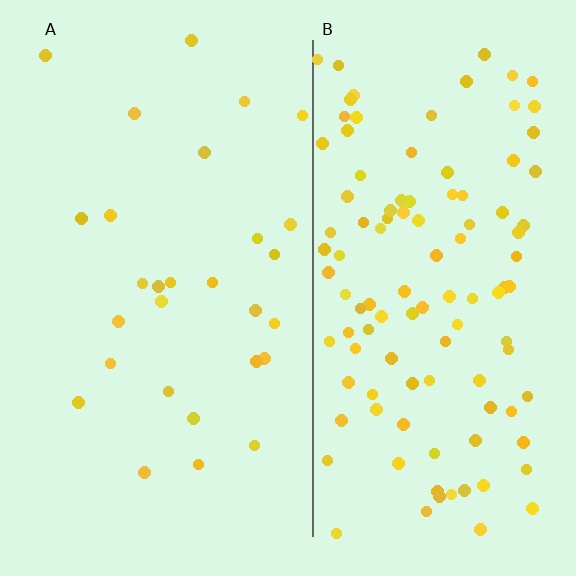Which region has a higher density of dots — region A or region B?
B (the right).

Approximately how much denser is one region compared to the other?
Approximately 3.9× — region B over region A.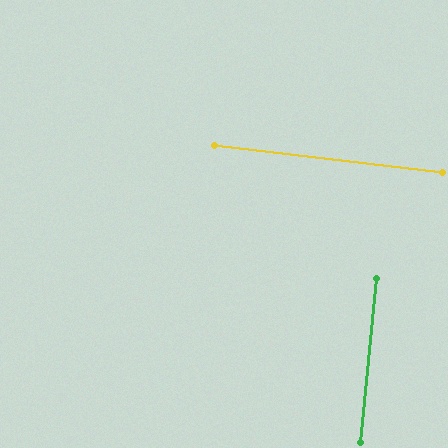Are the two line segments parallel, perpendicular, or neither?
Perpendicular — they meet at approximately 89°.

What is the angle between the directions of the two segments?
Approximately 89 degrees.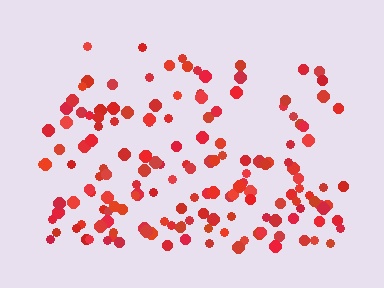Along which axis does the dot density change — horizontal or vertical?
Vertical.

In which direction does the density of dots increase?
From top to bottom, with the bottom side densest.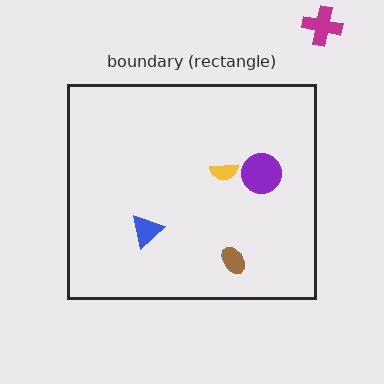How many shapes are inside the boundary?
4 inside, 1 outside.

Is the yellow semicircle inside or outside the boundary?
Inside.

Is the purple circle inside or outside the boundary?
Inside.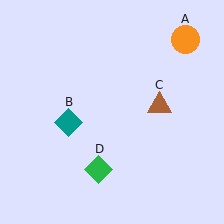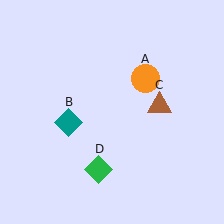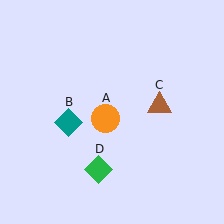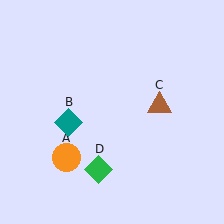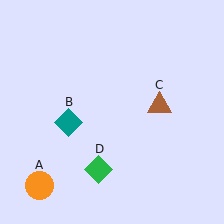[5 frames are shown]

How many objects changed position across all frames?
1 object changed position: orange circle (object A).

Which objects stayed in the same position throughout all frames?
Teal diamond (object B) and brown triangle (object C) and green diamond (object D) remained stationary.